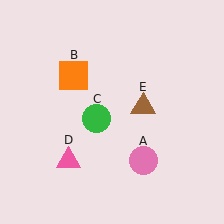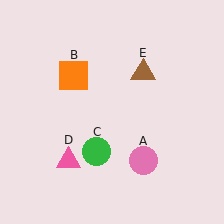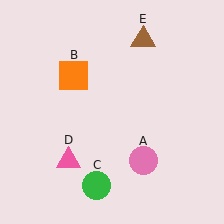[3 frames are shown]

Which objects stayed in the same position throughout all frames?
Pink circle (object A) and orange square (object B) and pink triangle (object D) remained stationary.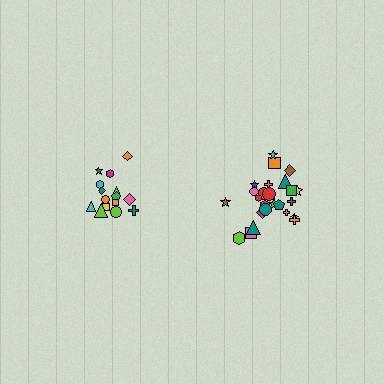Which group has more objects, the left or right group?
The right group.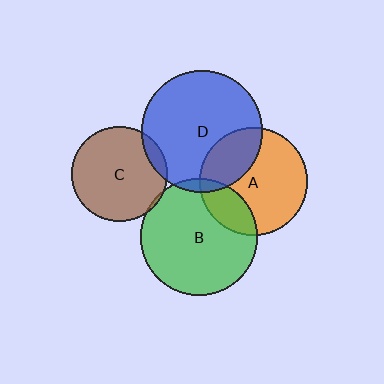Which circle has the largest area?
Circle D (blue).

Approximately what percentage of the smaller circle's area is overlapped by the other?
Approximately 30%.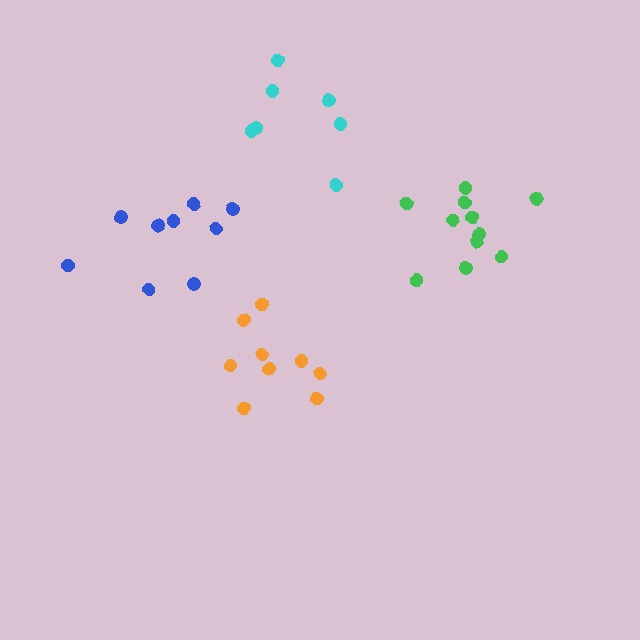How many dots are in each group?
Group 1: 9 dots, Group 2: 11 dots, Group 3: 7 dots, Group 4: 9 dots (36 total).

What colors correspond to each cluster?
The clusters are colored: orange, green, cyan, blue.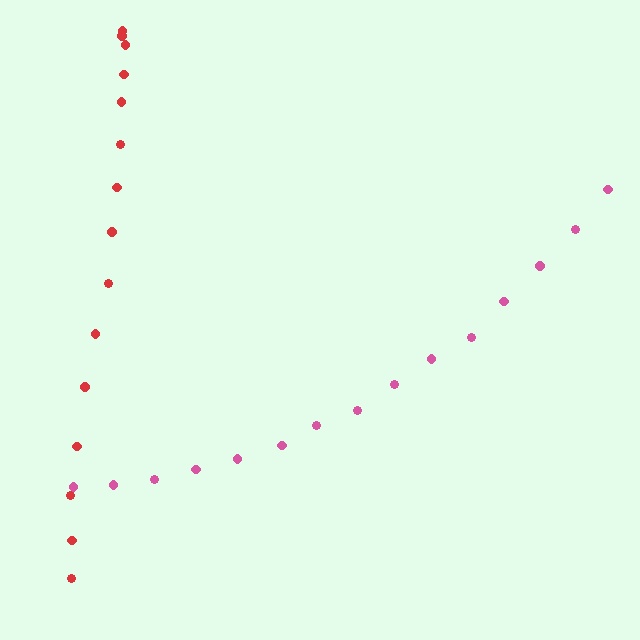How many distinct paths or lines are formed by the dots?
There are 2 distinct paths.